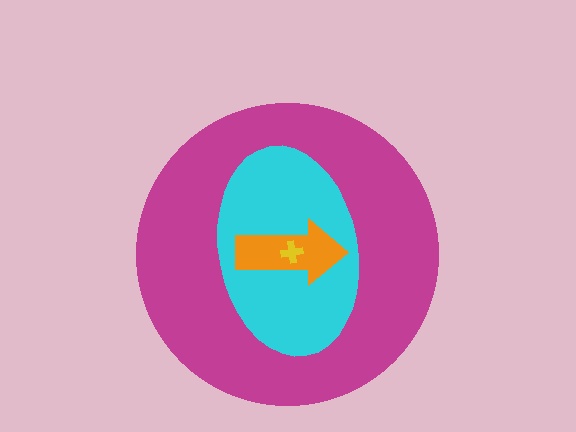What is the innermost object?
The yellow cross.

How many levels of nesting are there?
4.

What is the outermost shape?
The magenta circle.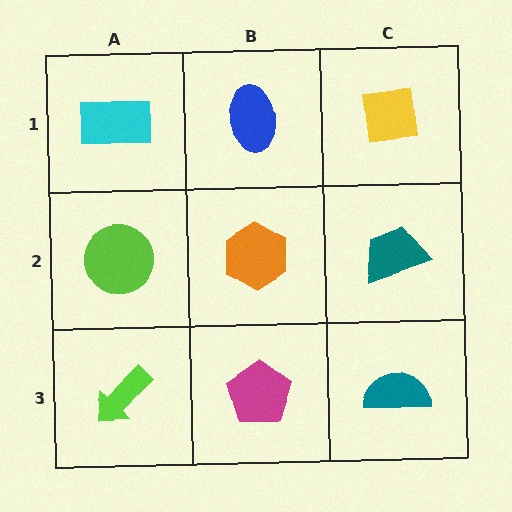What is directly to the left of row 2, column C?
An orange hexagon.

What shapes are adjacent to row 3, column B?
An orange hexagon (row 2, column B), a lime arrow (row 3, column A), a teal semicircle (row 3, column C).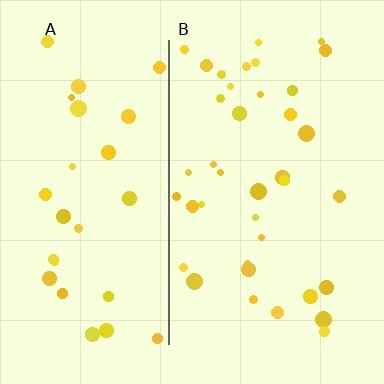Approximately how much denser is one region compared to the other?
Approximately 1.3× — region B over region A.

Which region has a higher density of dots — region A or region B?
B (the right).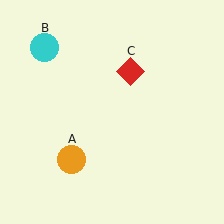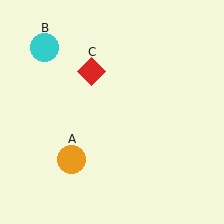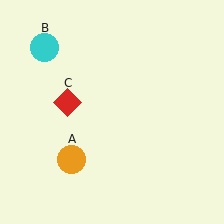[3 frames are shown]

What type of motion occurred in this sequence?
The red diamond (object C) rotated counterclockwise around the center of the scene.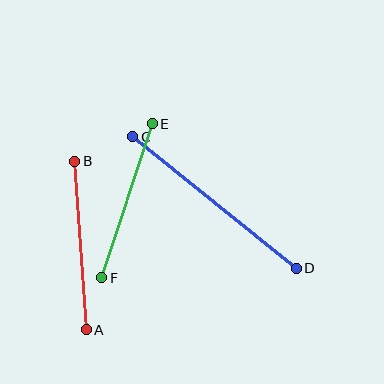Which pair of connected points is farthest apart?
Points C and D are farthest apart.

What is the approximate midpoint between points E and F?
The midpoint is at approximately (127, 201) pixels.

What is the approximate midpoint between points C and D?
The midpoint is at approximately (214, 203) pixels.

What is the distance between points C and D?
The distance is approximately 210 pixels.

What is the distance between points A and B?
The distance is approximately 169 pixels.